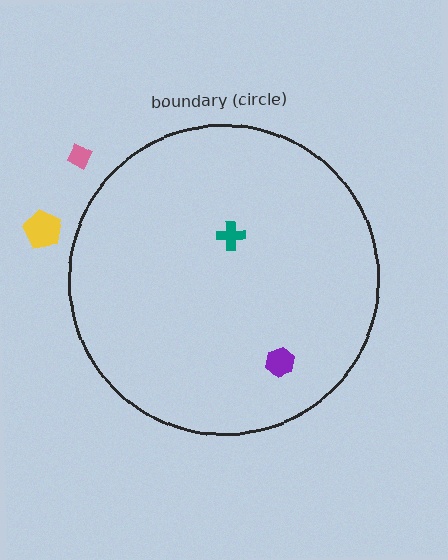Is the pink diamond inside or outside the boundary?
Outside.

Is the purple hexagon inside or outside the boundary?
Inside.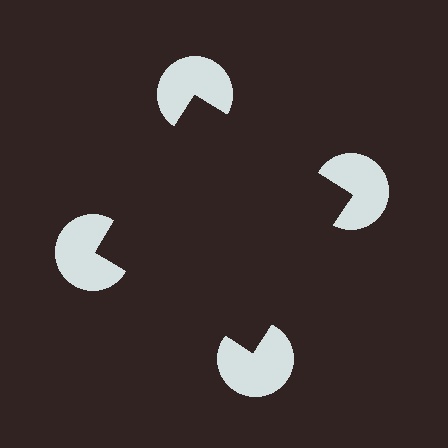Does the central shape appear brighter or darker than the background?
It typically appears slightly darker than the background, even though no actual brightness change is drawn.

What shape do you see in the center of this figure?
An illusory square — its edges are inferred from the aligned wedge cuts in the pac-man discs, not physically drawn.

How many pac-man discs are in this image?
There are 4 — one at each vertex of the illusory square.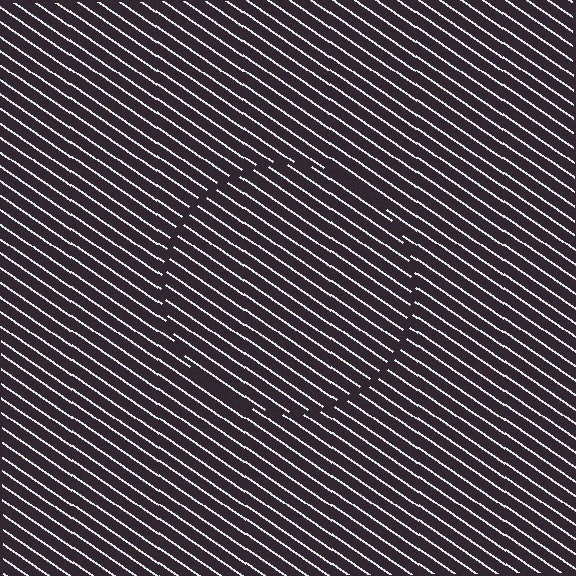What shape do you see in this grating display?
An illusory circle. The interior of the shape contains the same grating, shifted by half a period — the contour is defined by the phase discontinuity where line-ends from the inner and outer gratings abut.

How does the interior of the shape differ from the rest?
The interior of the shape contains the same grating, shifted by half a period — the contour is defined by the phase discontinuity where line-ends from the inner and outer gratings abut.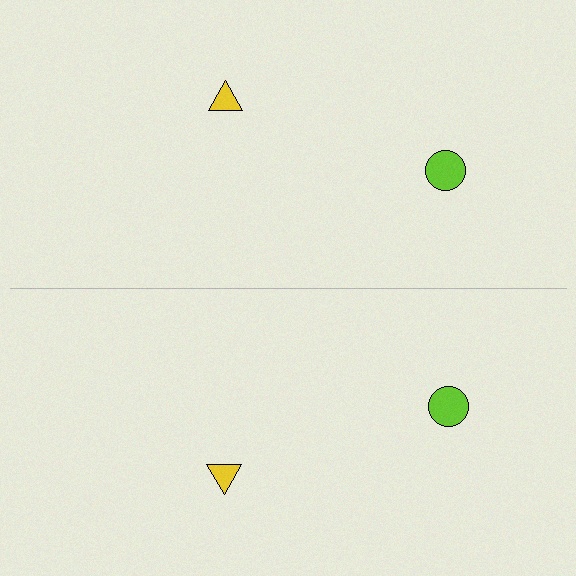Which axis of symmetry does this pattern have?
The pattern has a horizontal axis of symmetry running through the center of the image.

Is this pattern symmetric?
Yes, this pattern has bilateral (reflection) symmetry.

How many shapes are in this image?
There are 4 shapes in this image.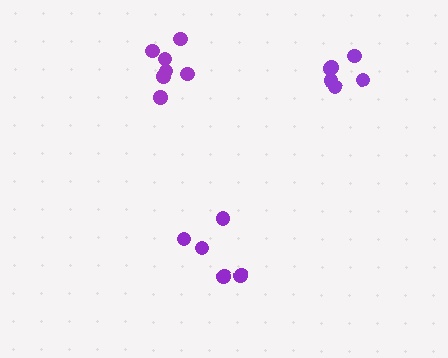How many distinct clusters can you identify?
There are 3 distinct clusters.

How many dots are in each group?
Group 1: 7 dots, Group 2: 5 dots, Group 3: 6 dots (18 total).